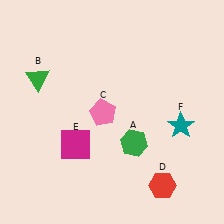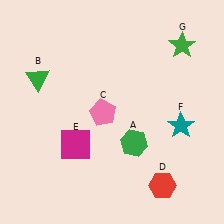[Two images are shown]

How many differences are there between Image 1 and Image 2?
There is 1 difference between the two images.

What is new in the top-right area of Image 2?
A green star (G) was added in the top-right area of Image 2.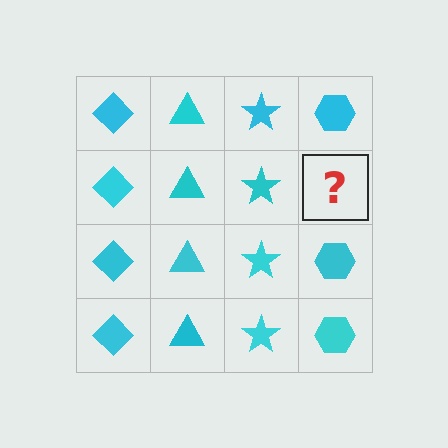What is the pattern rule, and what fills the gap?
The rule is that each column has a consistent shape. The gap should be filled with a cyan hexagon.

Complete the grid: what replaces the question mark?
The question mark should be replaced with a cyan hexagon.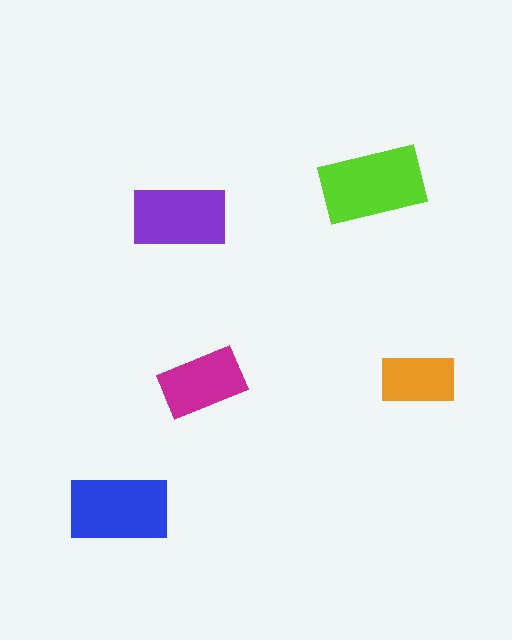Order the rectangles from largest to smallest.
the lime one, the blue one, the purple one, the magenta one, the orange one.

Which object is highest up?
The lime rectangle is topmost.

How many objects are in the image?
There are 5 objects in the image.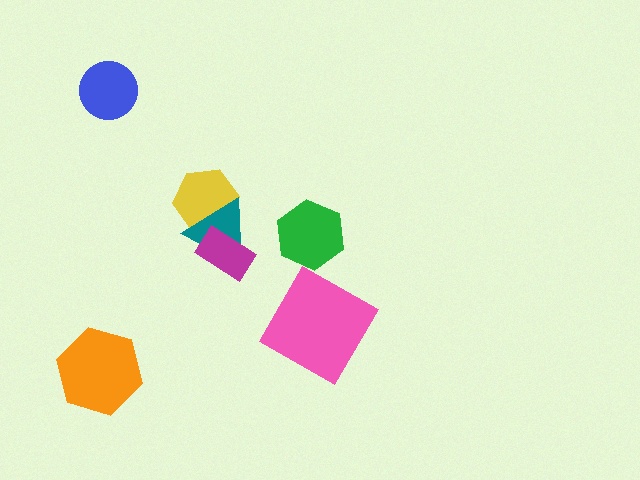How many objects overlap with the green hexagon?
0 objects overlap with the green hexagon.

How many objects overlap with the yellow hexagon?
1 object overlaps with the yellow hexagon.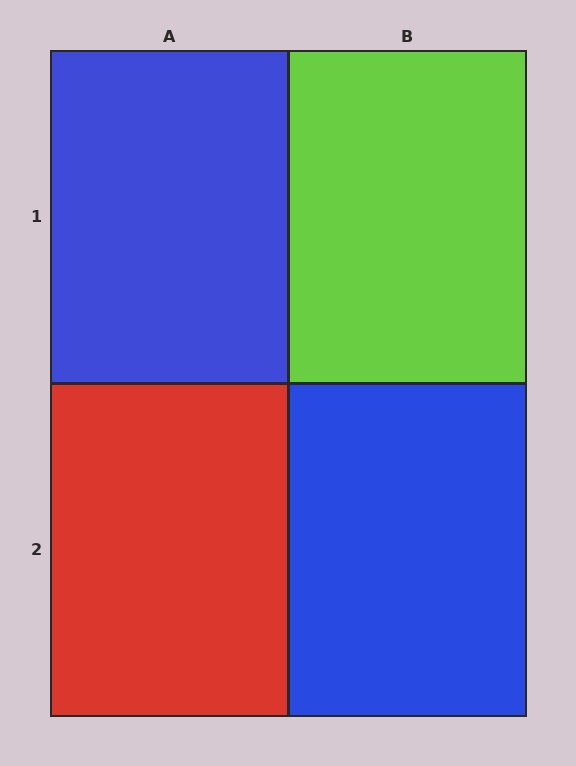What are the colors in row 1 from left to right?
Blue, lime.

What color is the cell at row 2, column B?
Blue.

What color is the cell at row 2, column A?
Red.